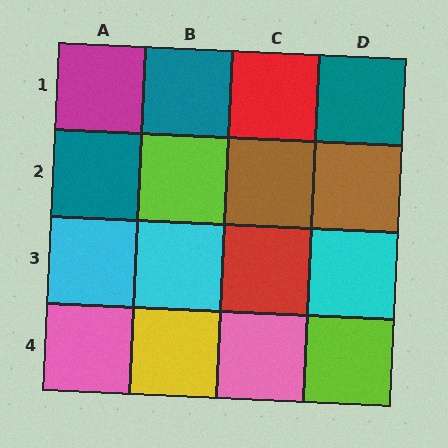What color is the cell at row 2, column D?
Brown.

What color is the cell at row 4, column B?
Yellow.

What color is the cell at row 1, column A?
Magenta.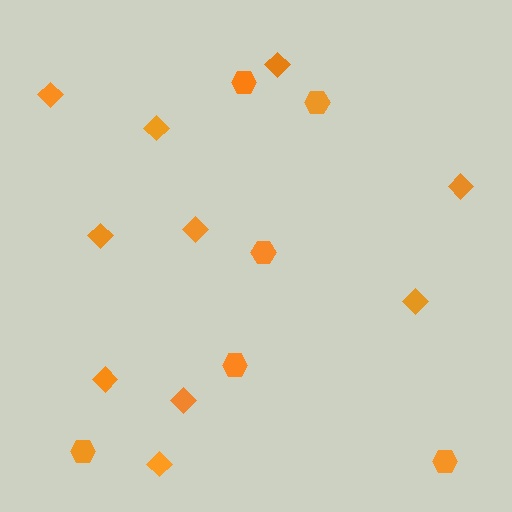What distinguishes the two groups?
There are 2 groups: one group of diamonds (10) and one group of hexagons (6).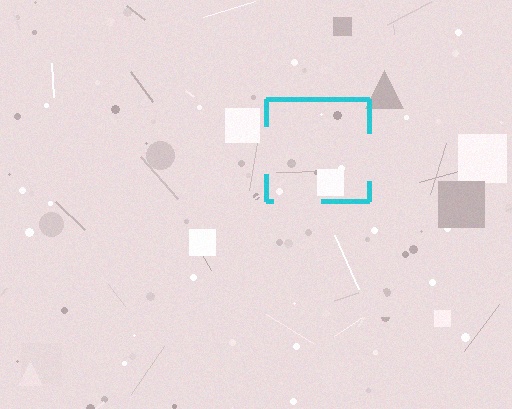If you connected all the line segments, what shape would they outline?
They would outline a square.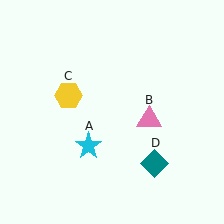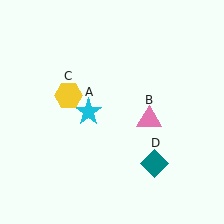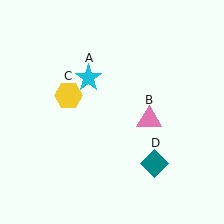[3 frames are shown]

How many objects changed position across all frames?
1 object changed position: cyan star (object A).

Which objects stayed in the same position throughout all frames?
Pink triangle (object B) and yellow hexagon (object C) and teal diamond (object D) remained stationary.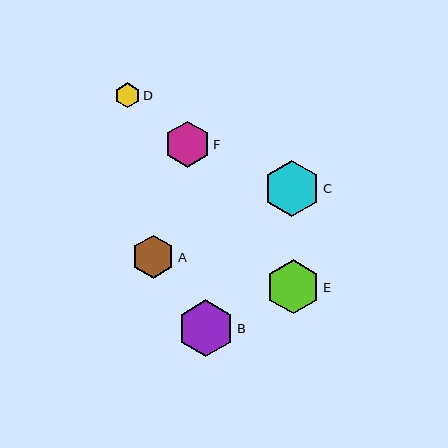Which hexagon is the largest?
Hexagon B is the largest with a size of approximately 57 pixels.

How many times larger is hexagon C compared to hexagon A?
Hexagon C is approximately 1.3 times the size of hexagon A.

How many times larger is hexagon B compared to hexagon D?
Hexagon B is approximately 2.3 times the size of hexagon D.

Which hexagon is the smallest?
Hexagon D is the smallest with a size of approximately 25 pixels.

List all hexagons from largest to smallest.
From largest to smallest: B, C, E, F, A, D.